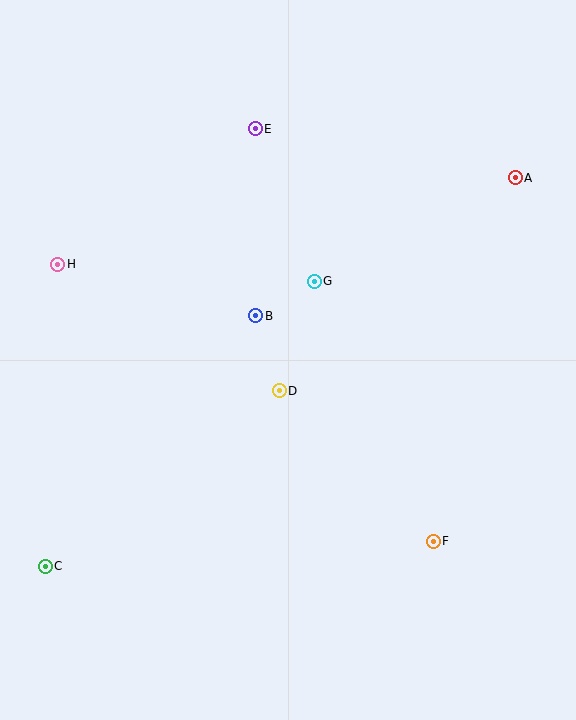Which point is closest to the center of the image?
Point D at (279, 391) is closest to the center.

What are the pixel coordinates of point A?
Point A is at (515, 178).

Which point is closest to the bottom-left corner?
Point C is closest to the bottom-left corner.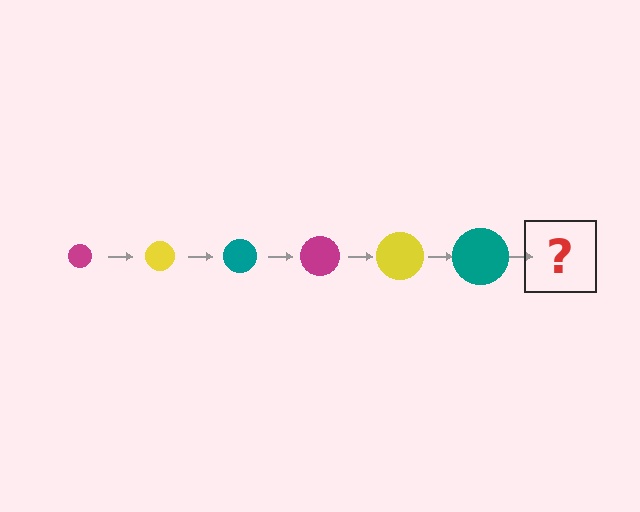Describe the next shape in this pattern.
It should be a magenta circle, larger than the previous one.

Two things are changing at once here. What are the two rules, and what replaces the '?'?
The two rules are that the circle grows larger each step and the color cycles through magenta, yellow, and teal. The '?' should be a magenta circle, larger than the previous one.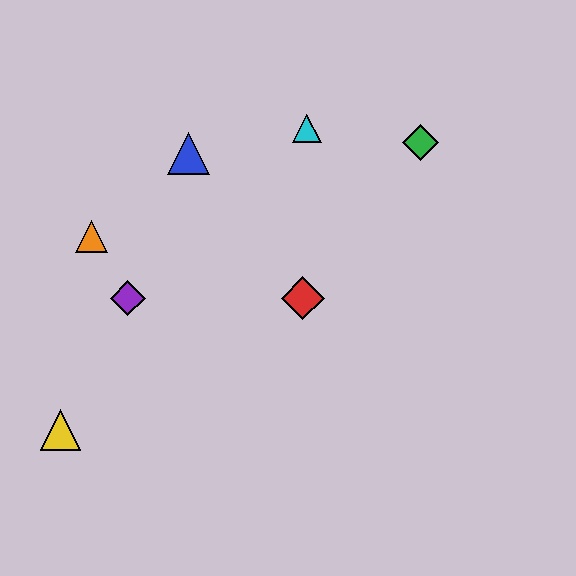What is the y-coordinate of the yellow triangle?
The yellow triangle is at y≈430.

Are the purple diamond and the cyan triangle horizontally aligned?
No, the purple diamond is at y≈298 and the cyan triangle is at y≈128.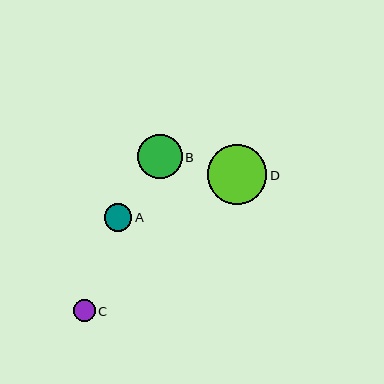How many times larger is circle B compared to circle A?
Circle B is approximately 1.6 times the size of circle A.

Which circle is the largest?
Circle D is the largest with a size of approximately 60 pixels.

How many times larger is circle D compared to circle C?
Circle D is approximately 2.7 times the size of circle C.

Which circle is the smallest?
Circle C is the smallest with a size of approximately 22 pixels.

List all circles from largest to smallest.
From largest to smallest: D, B, A, C.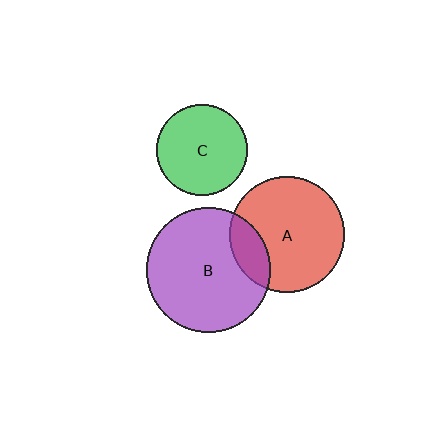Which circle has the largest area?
Circle B (purple).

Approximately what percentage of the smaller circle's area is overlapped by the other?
Approximately 20%.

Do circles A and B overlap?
Yes.